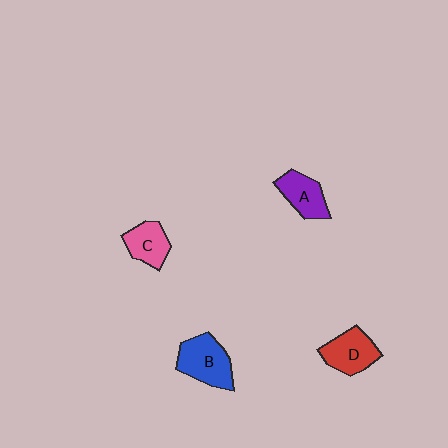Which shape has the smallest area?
Shape C (pink).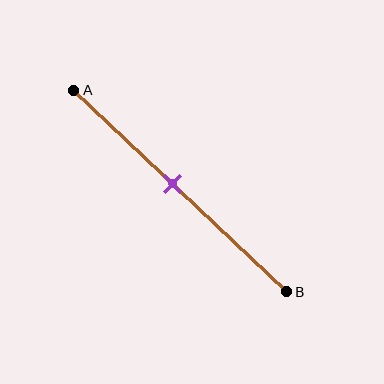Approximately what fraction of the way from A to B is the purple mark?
The purple mark is approximately 45% of the way from A to B.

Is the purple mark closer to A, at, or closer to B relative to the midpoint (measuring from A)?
The purple mark is closer to point A than the midpoint of segment AB.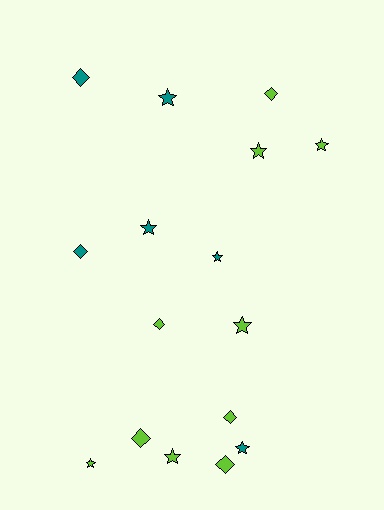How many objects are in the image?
There are 16 objects.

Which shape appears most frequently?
Star, with 9 objects.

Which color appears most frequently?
Lime, with 10 objects.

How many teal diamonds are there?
There are 2 teal diamonds.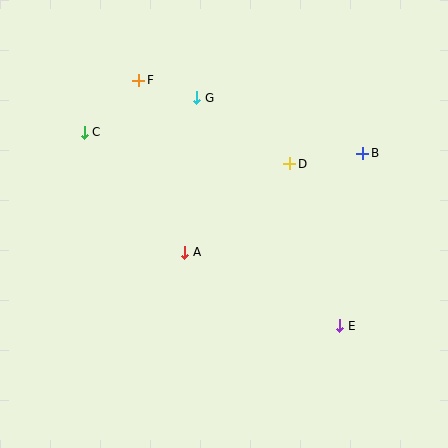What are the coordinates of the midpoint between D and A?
The midpoint between D and A is at (237, 208).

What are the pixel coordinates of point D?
Point D is at (290, 164).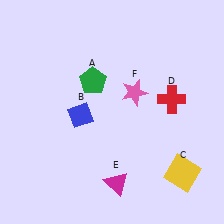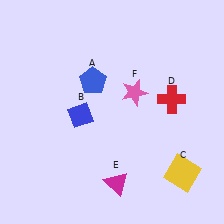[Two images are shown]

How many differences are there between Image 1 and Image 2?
There is 1 difference between the two images.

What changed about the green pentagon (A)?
In Image 1, A is green. In Image 2, it changed to blue.